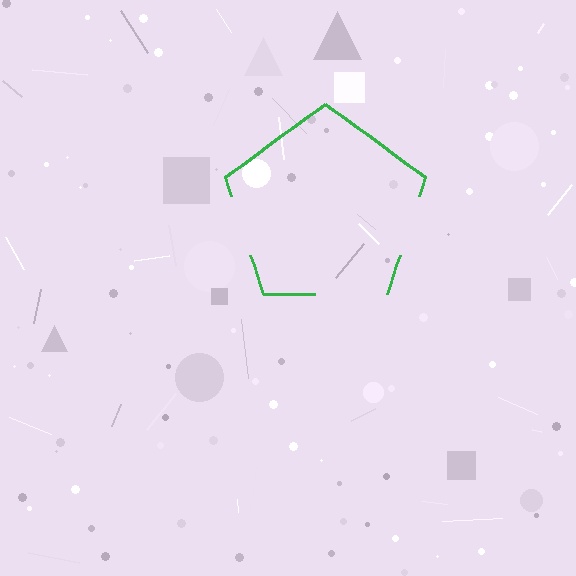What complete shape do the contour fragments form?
The contour fragments form a pentagon.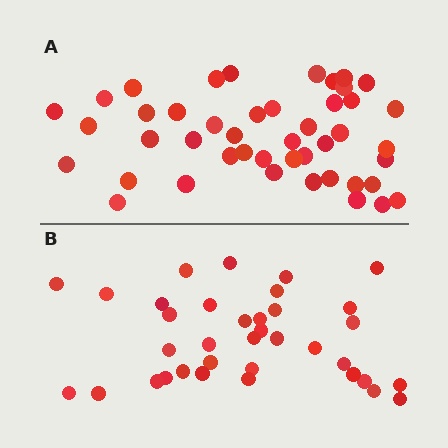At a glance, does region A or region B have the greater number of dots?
Region A (the top region) has more dots.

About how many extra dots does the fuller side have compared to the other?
Region A has roughly 8 or so more dots than region B.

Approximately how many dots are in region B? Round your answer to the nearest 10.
About 40 dots. (The exact count is 36, which rounds to 40.)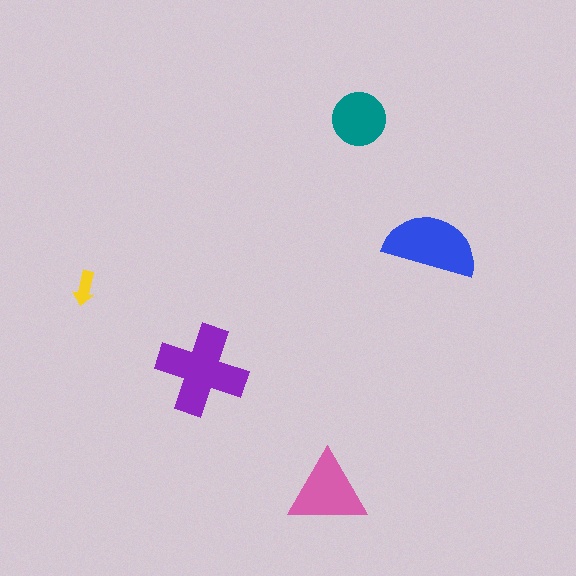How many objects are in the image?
There are 5 objects in the image.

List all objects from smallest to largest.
The yellow arrow, the teal circle, the pink triangle, the blue semicircle, the purple cross.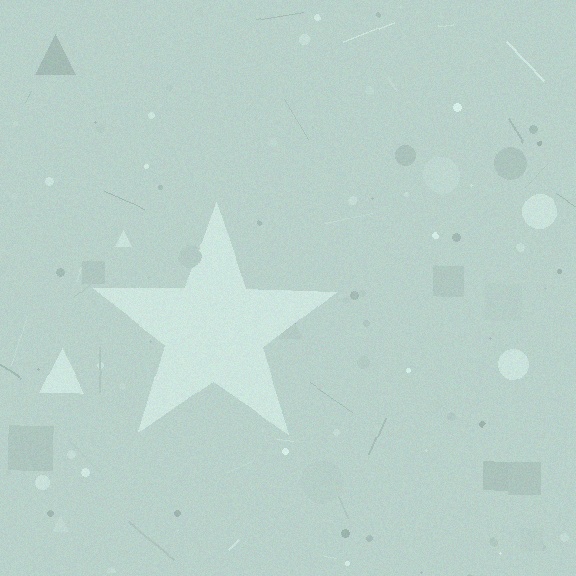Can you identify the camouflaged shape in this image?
The camouflaged shape is a star.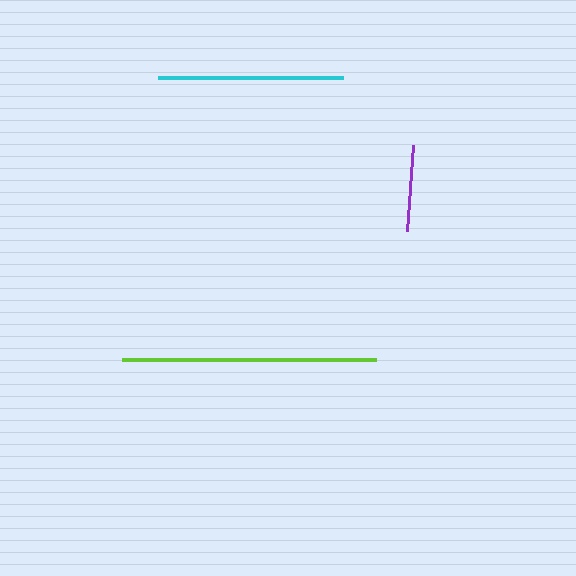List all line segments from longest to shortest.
From longest to shortest: lime, cyan, purple.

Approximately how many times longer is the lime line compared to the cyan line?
The lime line is approximately 1.4 times the length of the cyan line.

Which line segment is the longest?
The lime line is the longest at approximately 254 pixels.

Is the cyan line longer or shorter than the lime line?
The lime line is longer than the cyan line.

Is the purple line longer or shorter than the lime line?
The lime line is longer than the purple line.